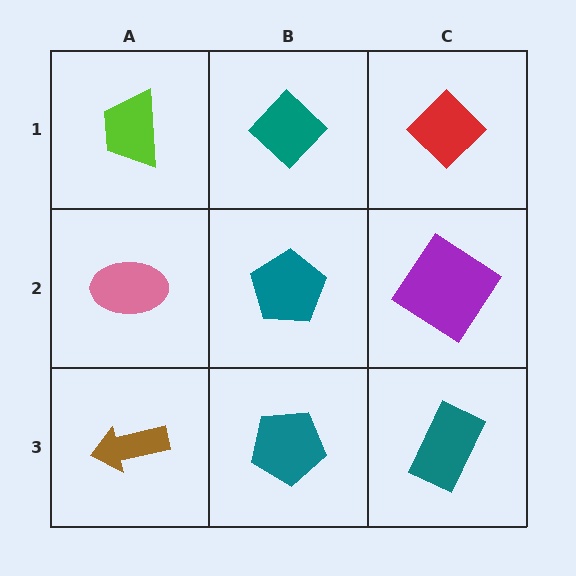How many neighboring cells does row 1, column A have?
2.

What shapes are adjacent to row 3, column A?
A pink ellipse (row 2, column A), a teal pentagon (row 3, column B).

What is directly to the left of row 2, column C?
A teal pentagon.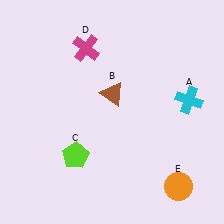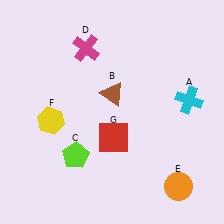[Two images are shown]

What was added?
A yellow hexagon (F), a red square (G) were added in Image 2.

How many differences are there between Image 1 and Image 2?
There are 2 differences between the two images.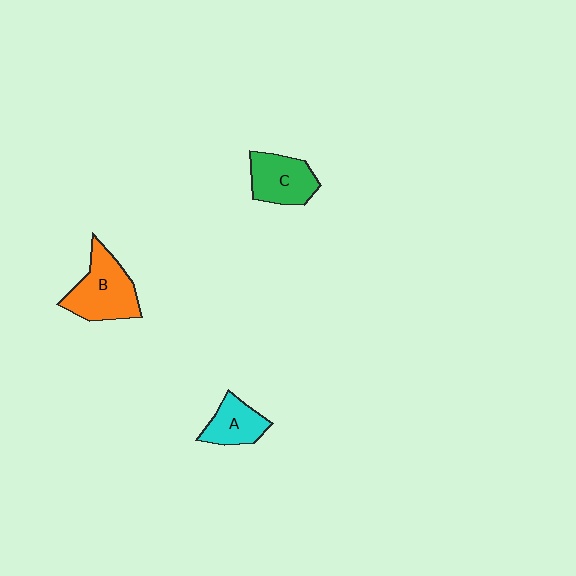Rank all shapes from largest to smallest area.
From largest to smallest: B (orange), C (green), A (cyan).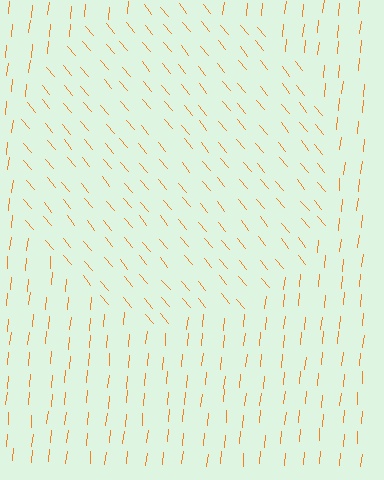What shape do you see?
I see a circle.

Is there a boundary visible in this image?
Yes, there is a texture boundary formed by a change in line orientation.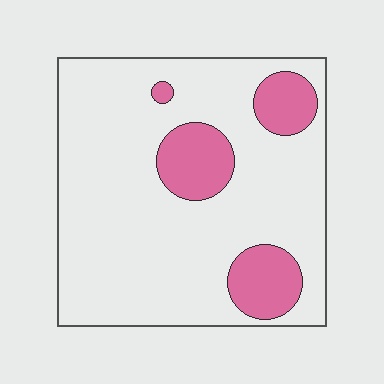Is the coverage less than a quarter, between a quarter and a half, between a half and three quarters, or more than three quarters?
Less than a quarter.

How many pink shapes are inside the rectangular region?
4.